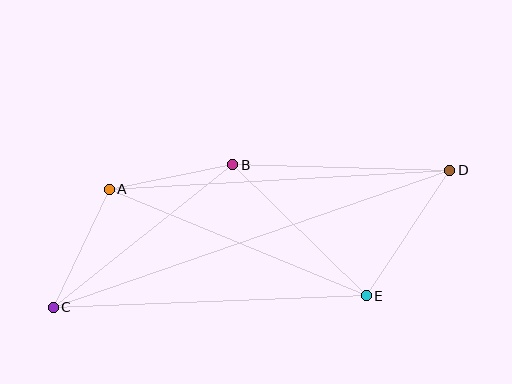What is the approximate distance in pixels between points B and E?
The distance between B and E is approximately 187 pixels.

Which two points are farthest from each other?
Points C and D are farthest from each other.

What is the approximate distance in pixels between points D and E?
The distance between D and E is approximately 151 pixels.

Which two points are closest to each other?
Points A and B are closest to each other.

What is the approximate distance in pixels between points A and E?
The distance between A and E is approximately 278 pixels.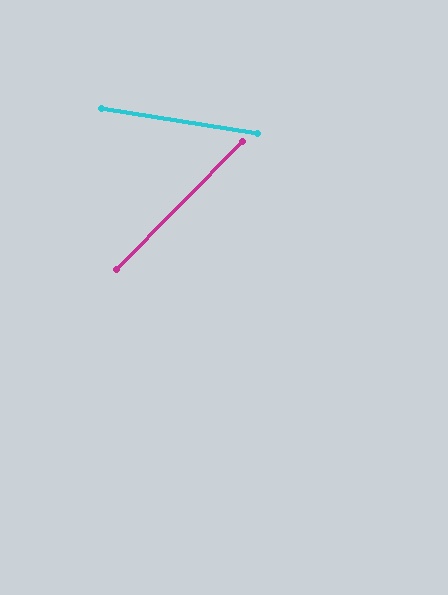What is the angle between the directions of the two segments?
Approximately 54 degrees.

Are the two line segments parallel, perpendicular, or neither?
Neither parallel nor perpendicular — they differ by about 54°.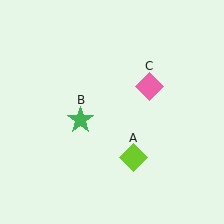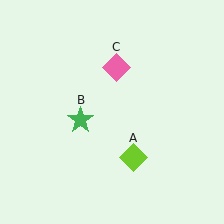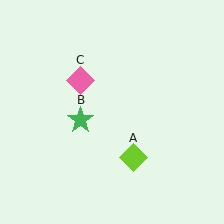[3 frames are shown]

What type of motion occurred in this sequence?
The pink diamond (object C) rotated counterclockwise around the center of the scene.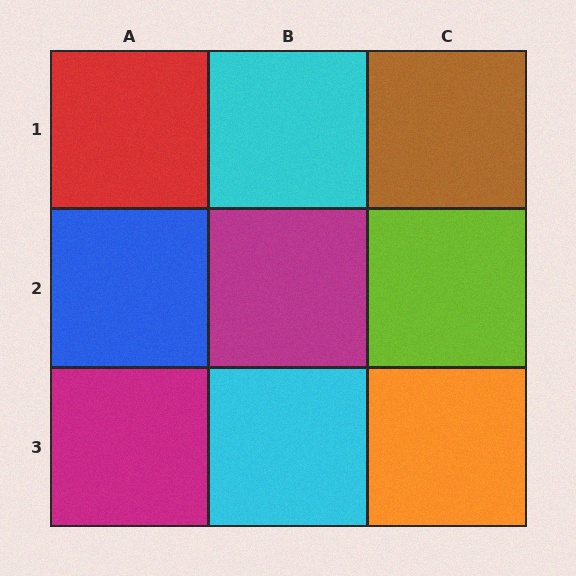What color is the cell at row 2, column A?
Blue.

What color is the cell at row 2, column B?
Magenta.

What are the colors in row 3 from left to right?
Magenta, cyan, orange.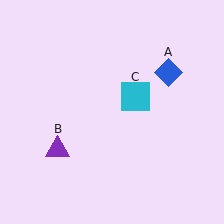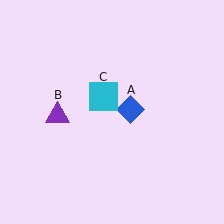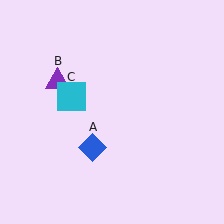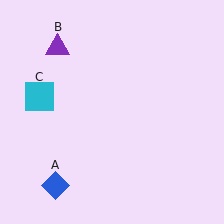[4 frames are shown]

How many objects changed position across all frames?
3 objects changed position: blue diamond (object A), purple triangle (object B), cyan square (object C).